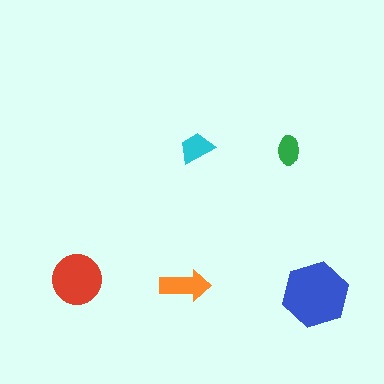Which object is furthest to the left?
The red circle is leftmost.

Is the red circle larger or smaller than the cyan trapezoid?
Larger.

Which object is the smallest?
The green ellipse.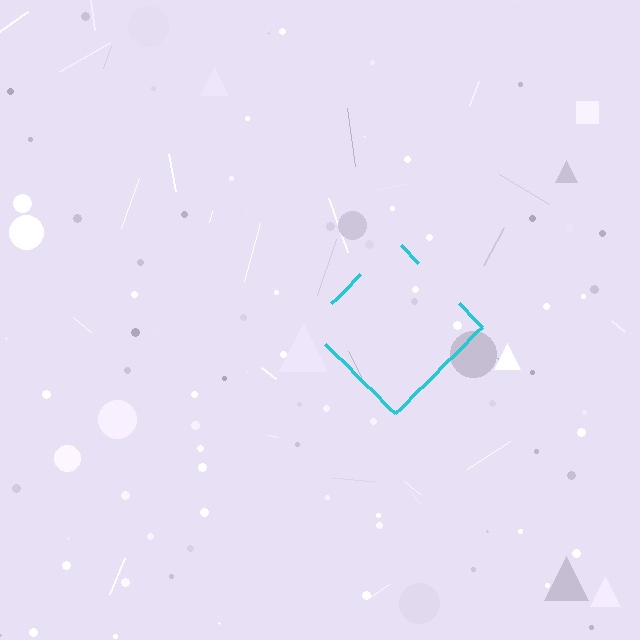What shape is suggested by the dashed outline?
The dashed outline suggests a diamond.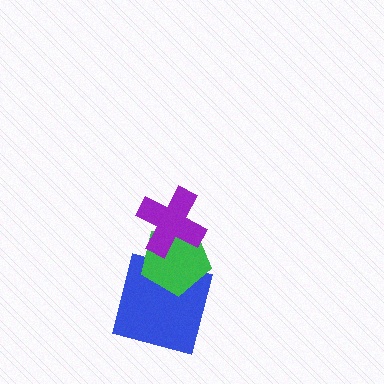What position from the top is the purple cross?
The purple cross is 1st from the top.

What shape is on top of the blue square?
The green pentagon is on top of the blue square.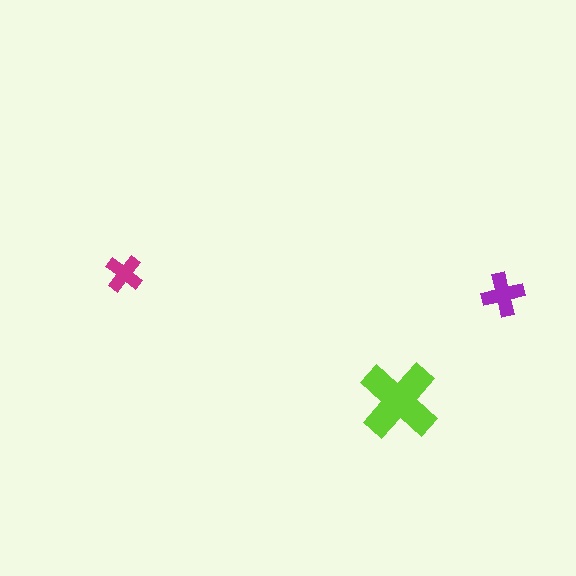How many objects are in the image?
There are 3 objects in the image.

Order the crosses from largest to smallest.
the lime one, the purple one, the magenta one.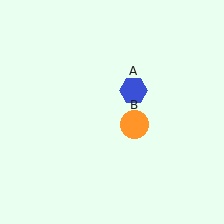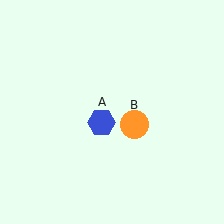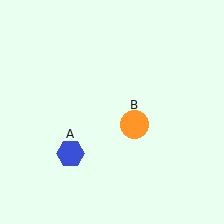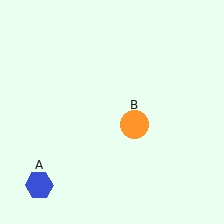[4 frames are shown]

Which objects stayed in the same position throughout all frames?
Orange circle (object B) remained stationary.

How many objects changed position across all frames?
1 object changed position: blue hexagon (object A).